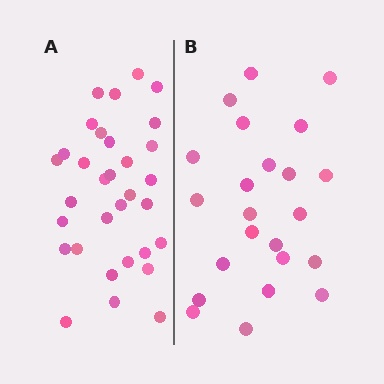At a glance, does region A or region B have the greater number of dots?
Region A (the left region) has more dots.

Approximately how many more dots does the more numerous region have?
Region A has roughly 8 or so more dots than region B.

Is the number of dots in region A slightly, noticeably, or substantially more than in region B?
Region A has noticeably more, but not dramatically so. The ratio is roughly 1.4 to 1.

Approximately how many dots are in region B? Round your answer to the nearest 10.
About 20 dots. (The exact count is 23, which rounds to 20.)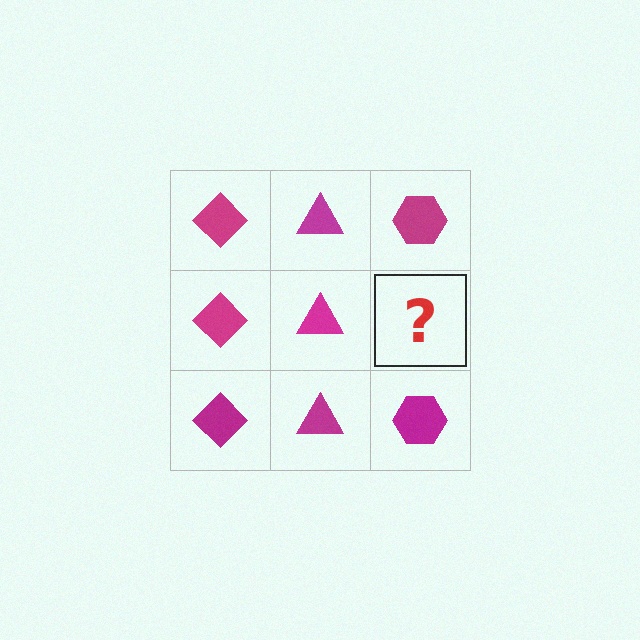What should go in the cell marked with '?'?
The missing cell should contain a magenta hexagon.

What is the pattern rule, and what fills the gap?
The rule is that each column has a consistent shape. The gap should be filled with a magenta hexagon.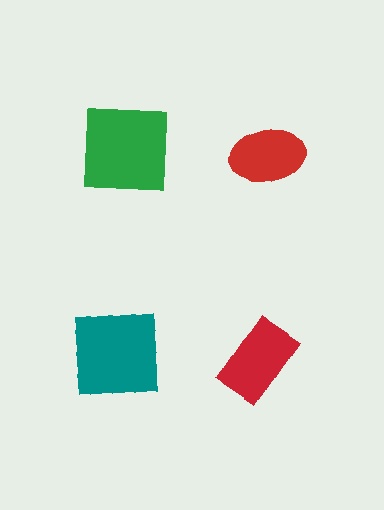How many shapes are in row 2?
2 shapes.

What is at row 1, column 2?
A red ellipse.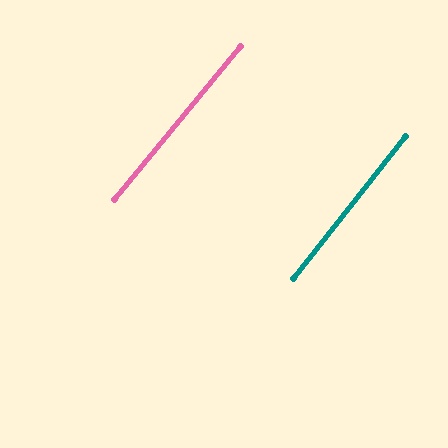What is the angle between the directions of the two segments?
Approximately 1 degree.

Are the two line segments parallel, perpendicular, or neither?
Parallel — their directions differ by only 1.3°.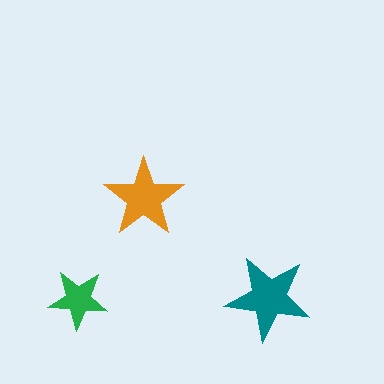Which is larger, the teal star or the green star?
The teal one.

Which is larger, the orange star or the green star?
The orange one.